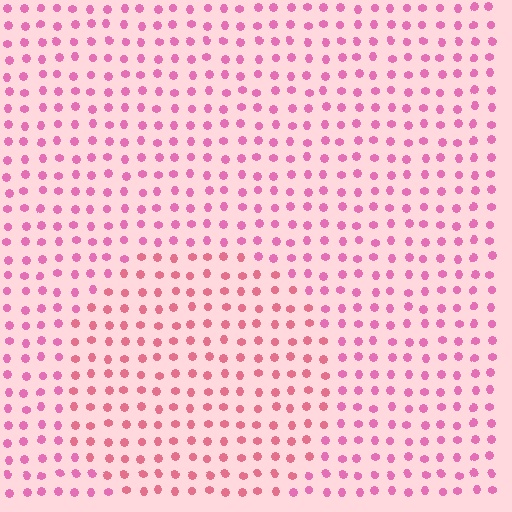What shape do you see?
I see a circle.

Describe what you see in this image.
The image is filled with small pink elements in a uniform arrangement. A circle-shaped region is visible where the elements are tinted to a slightly different hue, forming a subtle color boundary.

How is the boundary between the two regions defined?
The boundary is defined purely by a slight shift in hue (about 22 degrees). Spacing, size, and orientation are identical on both sides.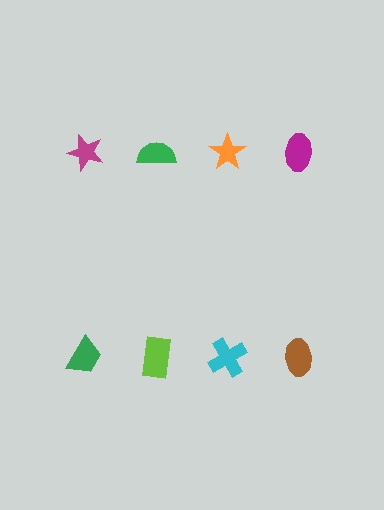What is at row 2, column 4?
A brown ellipse.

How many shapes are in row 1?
4 shapes.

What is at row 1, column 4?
A magenta ellipse.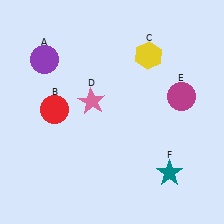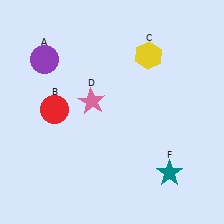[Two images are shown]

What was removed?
The magenta circle (E) was removed in Image 2.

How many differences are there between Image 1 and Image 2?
There is 1 difference between the two images.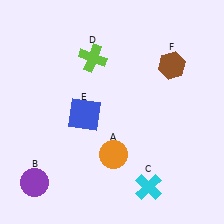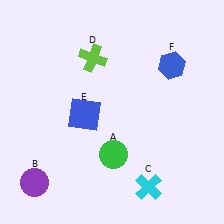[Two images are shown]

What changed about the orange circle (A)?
In Image 1, A is orange. In Image 2, it changed to green.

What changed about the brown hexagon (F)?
In Image 1, F is brown. In Image 2, it changed to blue.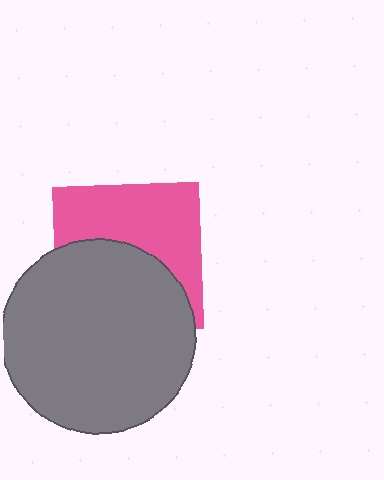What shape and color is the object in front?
The object in front is a gray circle.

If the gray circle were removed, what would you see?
You would see the complete pink square.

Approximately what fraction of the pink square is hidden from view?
Roughly 50% of the pink square is hidden behind the gray circle.